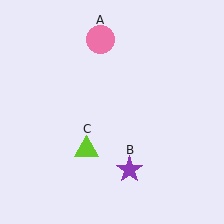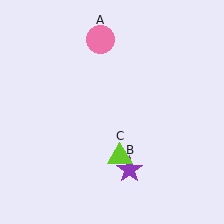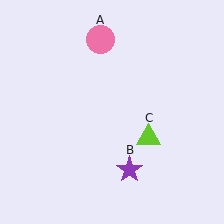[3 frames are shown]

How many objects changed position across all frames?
1 object changed position: lime triangle (object C).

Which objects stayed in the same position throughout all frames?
Pink circle (object A) and purple star (object B) remained stationary.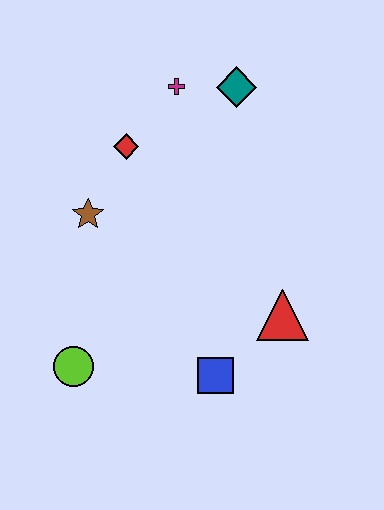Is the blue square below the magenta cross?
Yes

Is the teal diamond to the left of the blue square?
No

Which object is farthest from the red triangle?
The magenta cross is farthest from the red triangle.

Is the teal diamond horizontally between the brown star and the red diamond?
No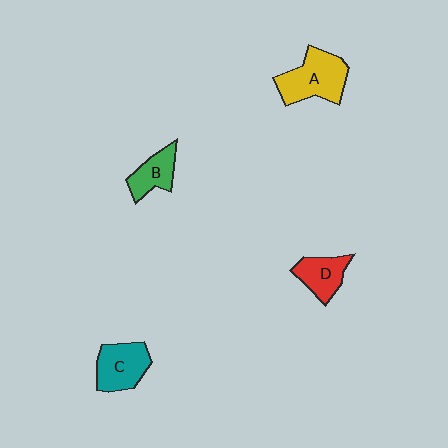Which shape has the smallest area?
Shape B (green).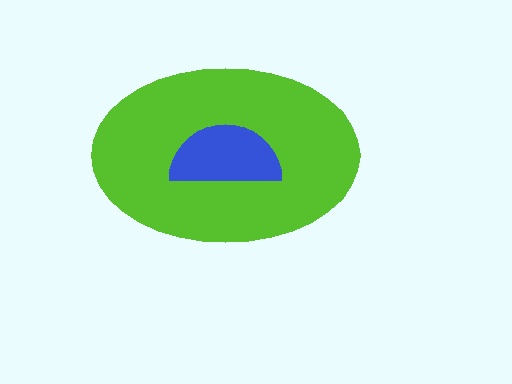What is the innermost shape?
The blue semicircle.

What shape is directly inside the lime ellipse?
The blue semicircle.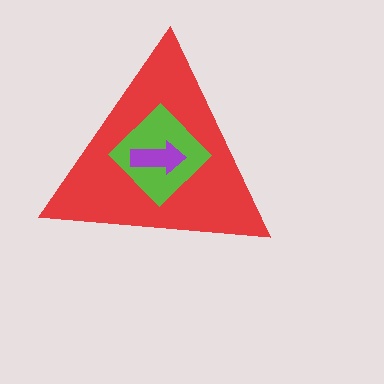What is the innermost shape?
The purple arrow.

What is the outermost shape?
The red triangle.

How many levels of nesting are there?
3.